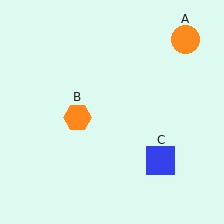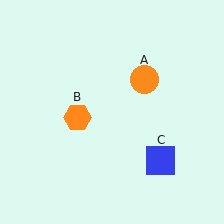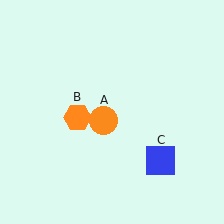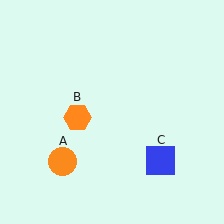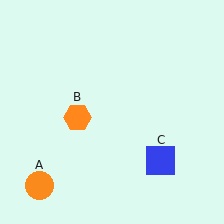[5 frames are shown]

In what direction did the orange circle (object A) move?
The orange circle (object A) moved down and to the left.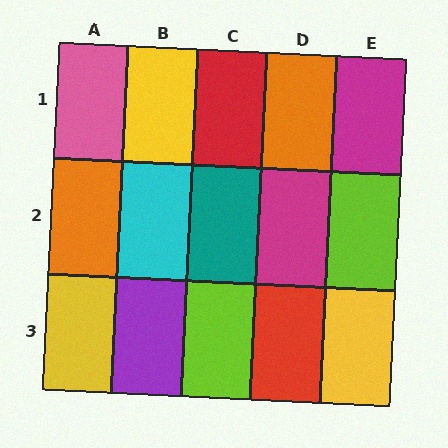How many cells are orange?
2 cells are orange.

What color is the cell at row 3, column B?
Purple.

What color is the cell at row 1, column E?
Magenta.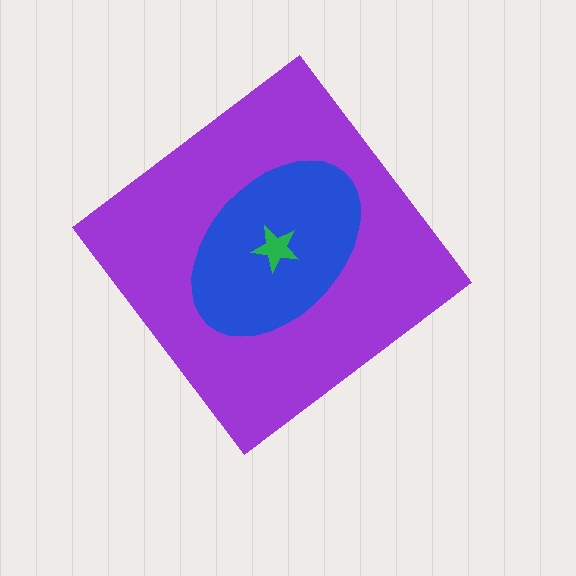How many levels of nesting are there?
3.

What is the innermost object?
The green star.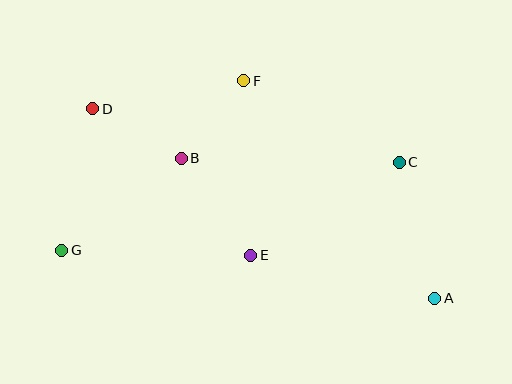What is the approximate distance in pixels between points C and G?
The distance between C and G is approximately 349 pixels.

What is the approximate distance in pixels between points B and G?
The distance between B and G is approximately 151 pixels.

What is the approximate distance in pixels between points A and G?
The distance between A and G is approximately 376 pixels.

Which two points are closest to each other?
Points B and F are closest to each other.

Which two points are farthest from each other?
Points A and D are farthest from each other.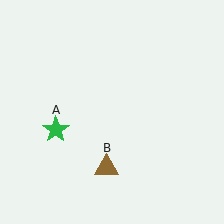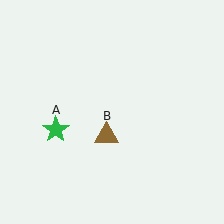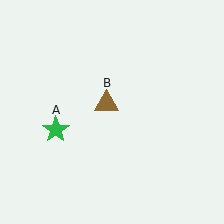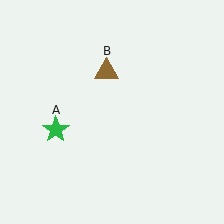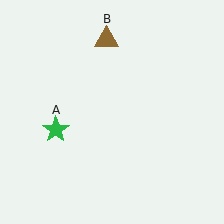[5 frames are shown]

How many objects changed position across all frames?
1 object changed position: brown triangle (object B).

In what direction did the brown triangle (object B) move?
The brown triangle (object B) moved up.